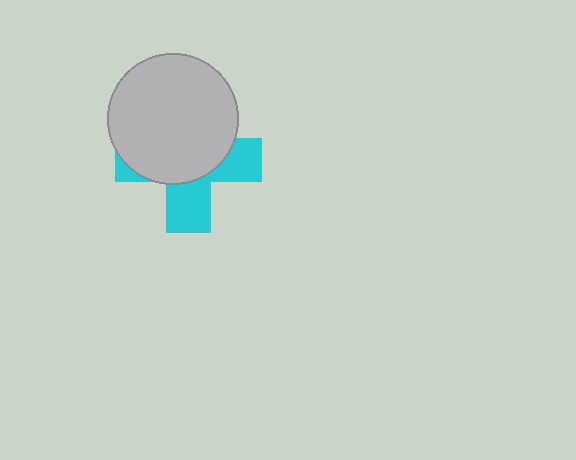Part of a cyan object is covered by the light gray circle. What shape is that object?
It is a cross.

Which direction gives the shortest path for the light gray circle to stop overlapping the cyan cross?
Moving up gives the shortest separation.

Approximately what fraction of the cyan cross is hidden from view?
Roughly 60% of the cyan cross is hidden behind the light gray circle.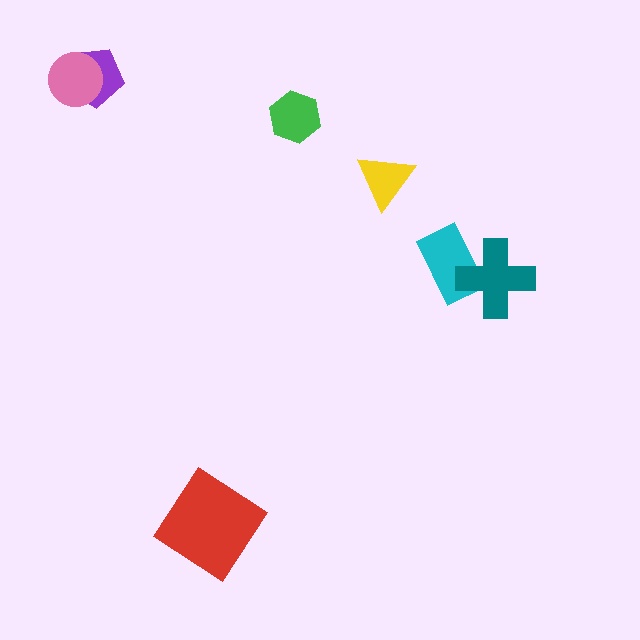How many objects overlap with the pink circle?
1 object overlaps with the pink circle.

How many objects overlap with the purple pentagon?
1 object overlaps with the purple pentagon.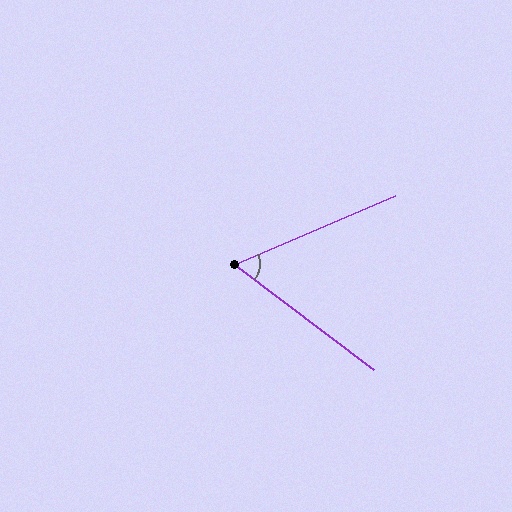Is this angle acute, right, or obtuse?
It is acute.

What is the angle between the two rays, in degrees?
Approximately 60 degrees.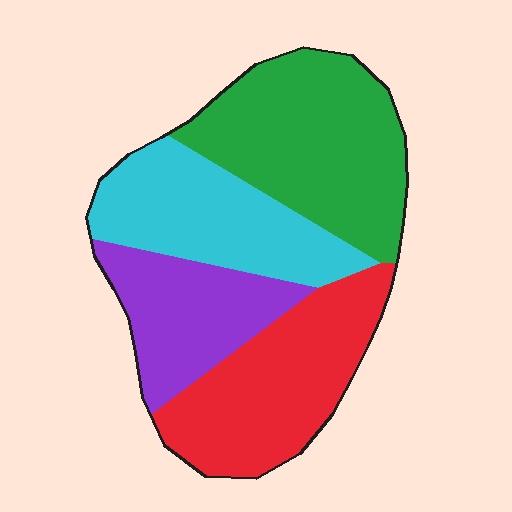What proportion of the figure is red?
Red covers about 25% of the figure.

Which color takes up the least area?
Purple, at roughly 20%.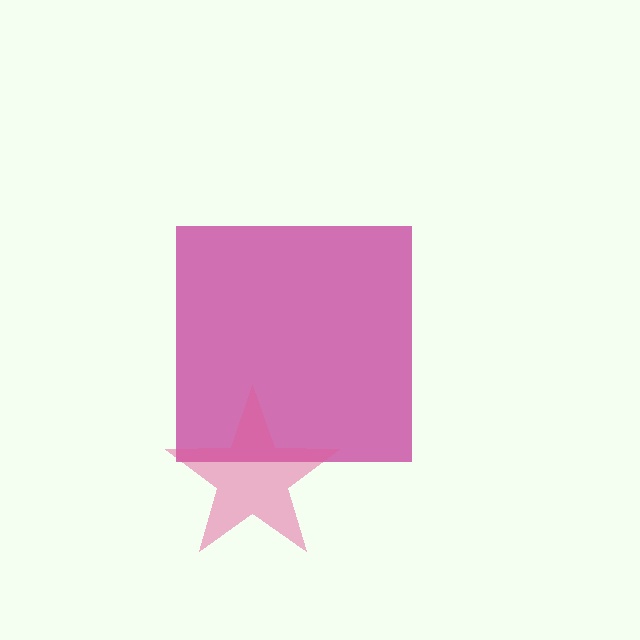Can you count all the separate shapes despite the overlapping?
Yes, there are 2 separate shapes.